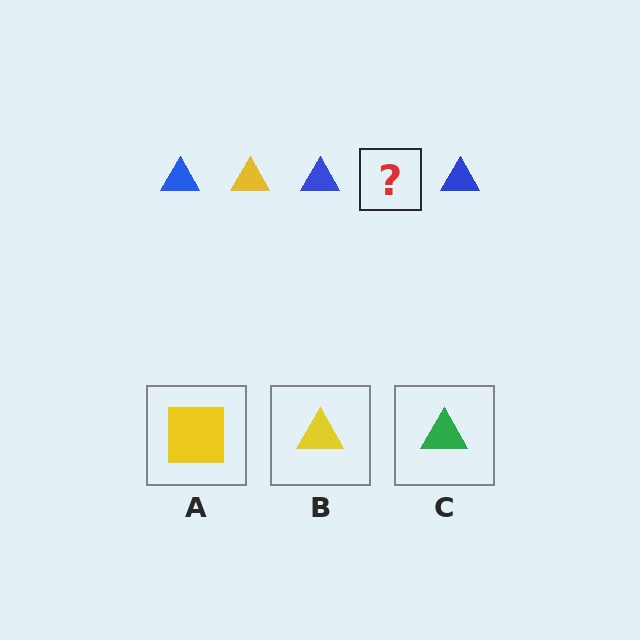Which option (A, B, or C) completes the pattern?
B.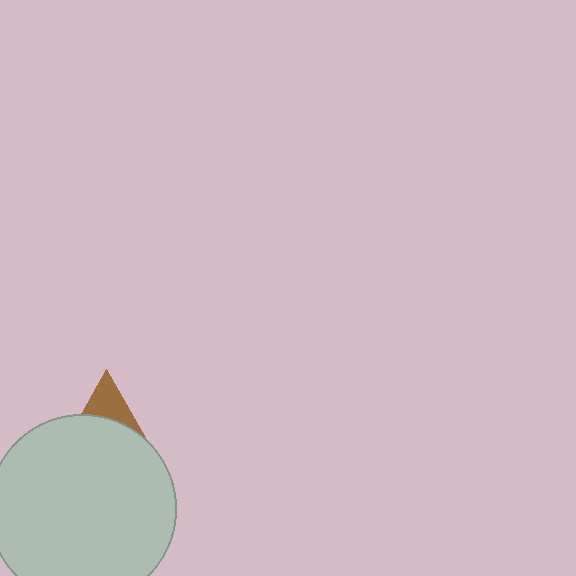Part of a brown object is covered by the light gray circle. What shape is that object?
It is a triangle.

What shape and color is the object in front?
The object in front is a light gray circle.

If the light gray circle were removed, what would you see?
You would see the complete brown triangle.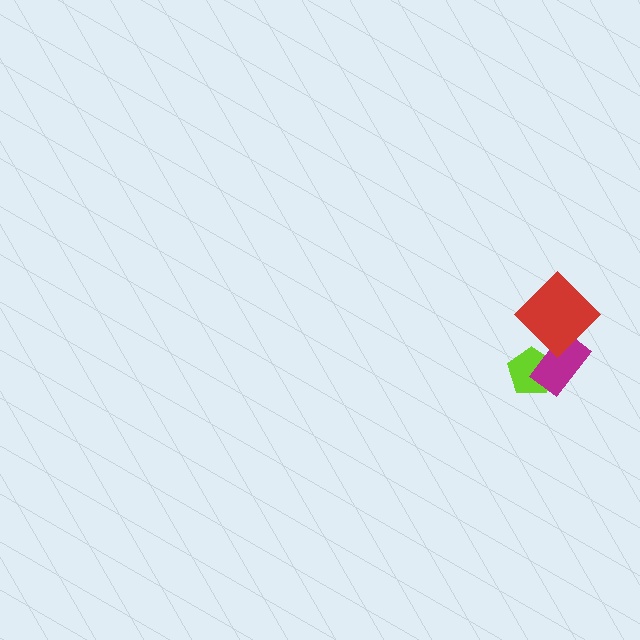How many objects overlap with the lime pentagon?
1 object overlaps with the lime pentagon.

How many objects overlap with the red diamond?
1 object overlaps with the red diamond.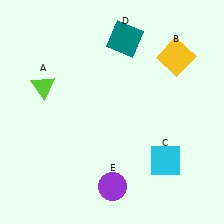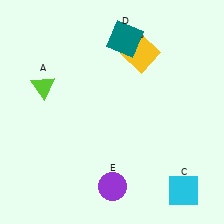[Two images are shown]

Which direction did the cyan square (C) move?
The cyan square (C) moved down.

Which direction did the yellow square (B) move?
The yellow square (B) moved left.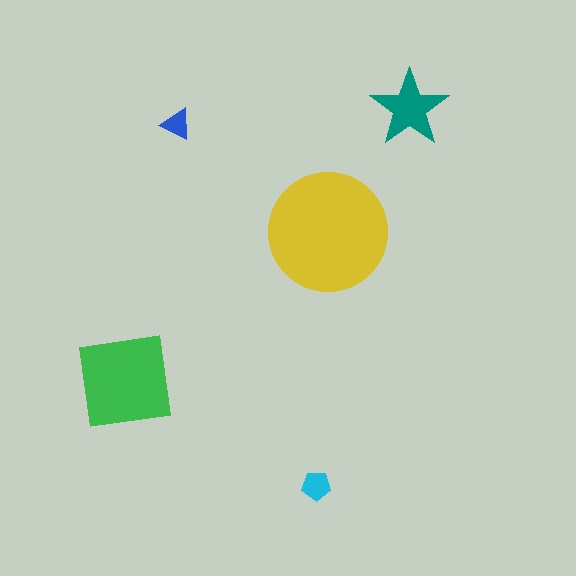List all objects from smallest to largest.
The blue triangle, the cyan pentagon, the teal star, the green square, the yellow circle.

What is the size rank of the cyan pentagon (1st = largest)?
4th.